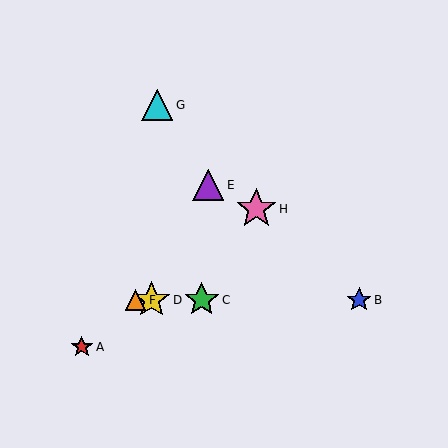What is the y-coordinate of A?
Object A is at y≈347.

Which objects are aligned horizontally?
Objects B, C, D, F are aligned horizontally.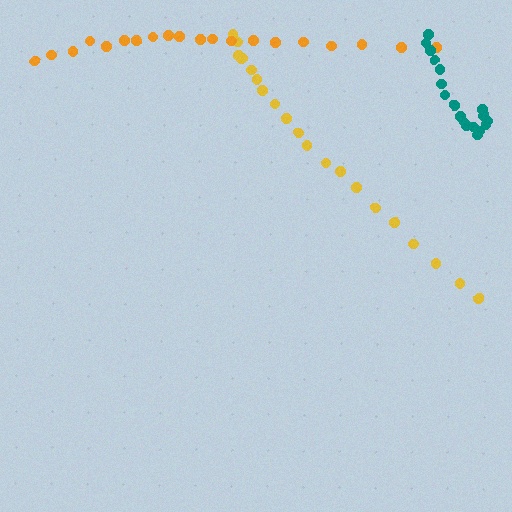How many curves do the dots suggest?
There are 3 distinct paths.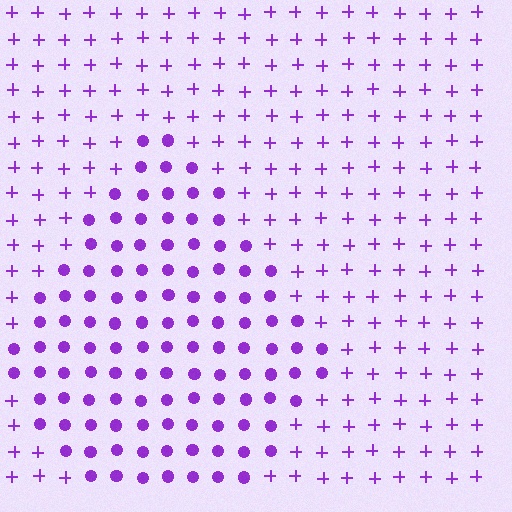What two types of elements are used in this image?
The image uses circles inside the diamond region and plus signs outside it.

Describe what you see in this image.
The image is filled with small purple elements arranged in a uniform grid. A diamond-shaped region contains circles, while the surrounding area contains plus signs. The boundary is defined purely by the change in element shape.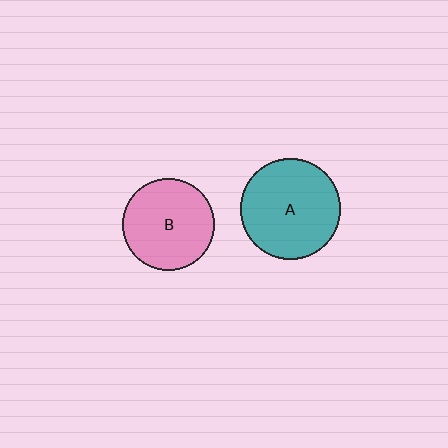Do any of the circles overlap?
No, none of the circles overlap.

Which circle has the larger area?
Circle A (teal).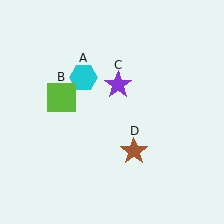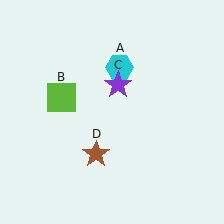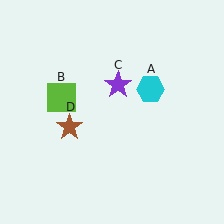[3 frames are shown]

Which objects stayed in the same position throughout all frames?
Lime square (object B) and purple star (object C) remained stationary.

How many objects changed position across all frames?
2 objects changed position: cyan hexagon (object A), brown star (object D).